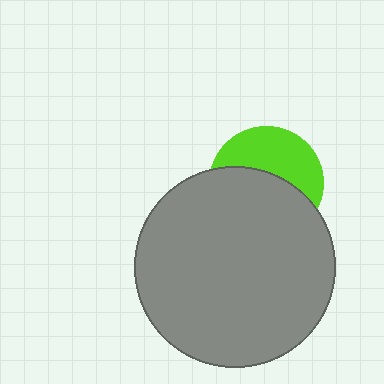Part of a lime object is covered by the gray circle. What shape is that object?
It is a circle.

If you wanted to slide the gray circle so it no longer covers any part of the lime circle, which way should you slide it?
Slide it down — that is the most direct way to separate the two shapes.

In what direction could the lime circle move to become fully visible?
The lime circle could move up. That would shift it out from behind the gray circle entirely.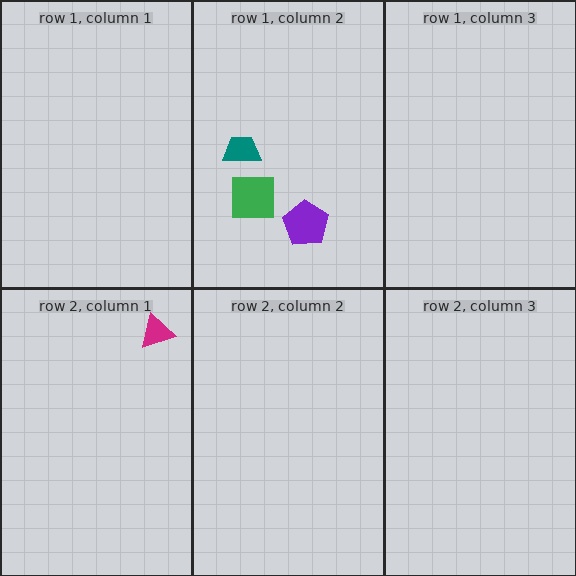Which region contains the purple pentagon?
The row 1, column 2 region.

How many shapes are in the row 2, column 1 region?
1.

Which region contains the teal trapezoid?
The row 1, column 2 region.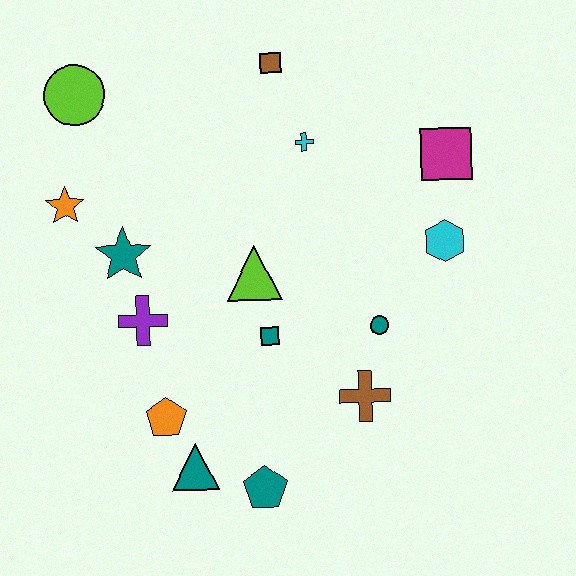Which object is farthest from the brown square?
The teal pentagon is farthest from the brown square.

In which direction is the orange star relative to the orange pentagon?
The orange star is above the orange pentagon.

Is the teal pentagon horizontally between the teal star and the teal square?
Yes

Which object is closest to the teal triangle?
The orange pentagon is closest to the teal triangle.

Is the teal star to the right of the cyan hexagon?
No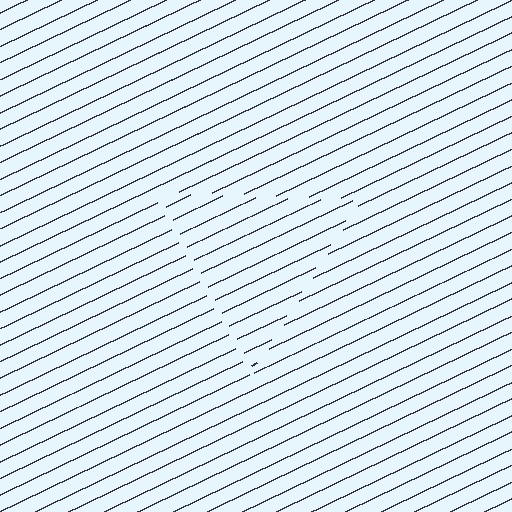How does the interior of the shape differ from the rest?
The interior of the shape contains the same grating, shifted by half a period — the contour is defined by the phase discontinuity where line-ends from the inner and outer gratings abut.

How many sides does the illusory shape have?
3 sides — the line-ends trace a triangle.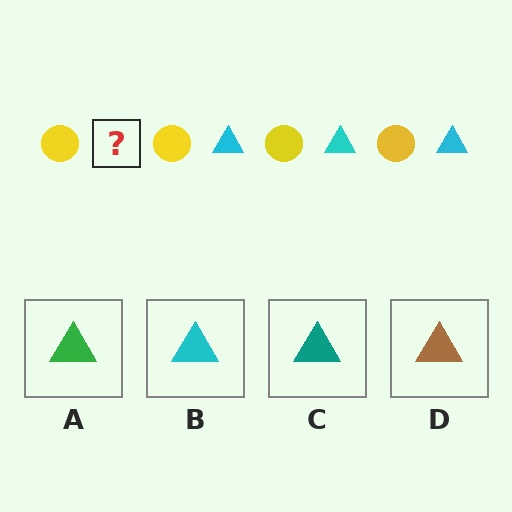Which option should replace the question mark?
Option B.